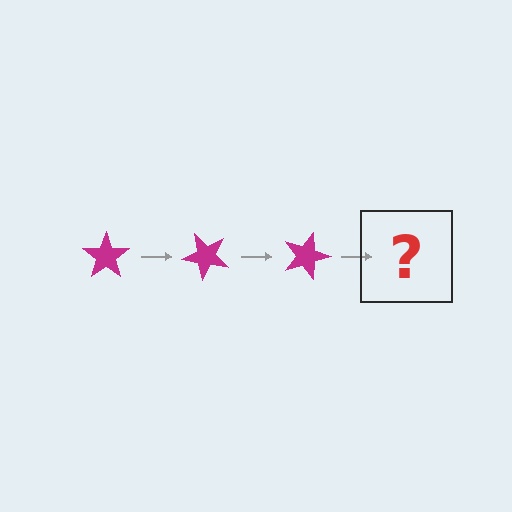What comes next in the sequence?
The next element should be a magenta star rotated 135 degrees.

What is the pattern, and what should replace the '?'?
The pattern is that the star rotates 45 degrees each step. The '?' should be a magenta star rotated 135 degrees.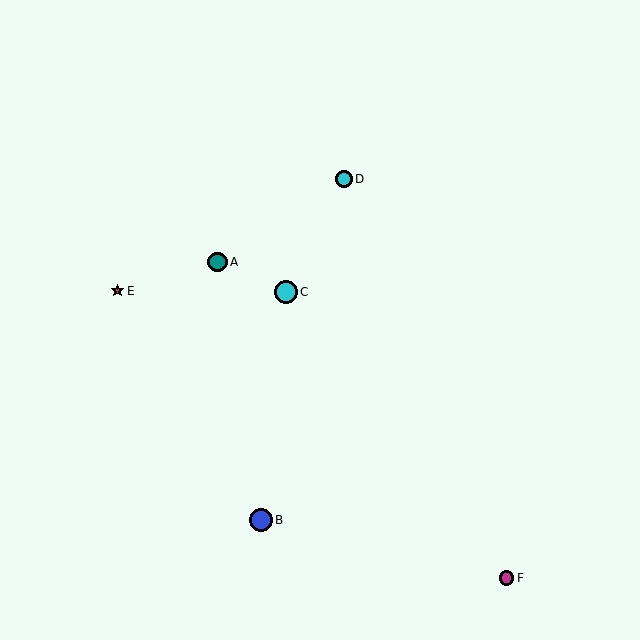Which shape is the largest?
The blue circle (labeled B) is the largest.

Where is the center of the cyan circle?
The center of the cyan circle is at (286, 292).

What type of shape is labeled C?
Shape C is a cyan circle.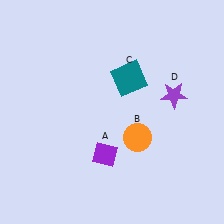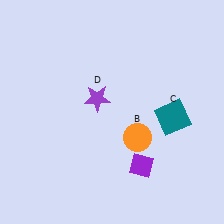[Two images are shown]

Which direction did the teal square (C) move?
The teal square (C) moved right.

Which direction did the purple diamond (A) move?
The purple diamond (A) moved right.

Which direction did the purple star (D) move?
The purple star (D) moved left.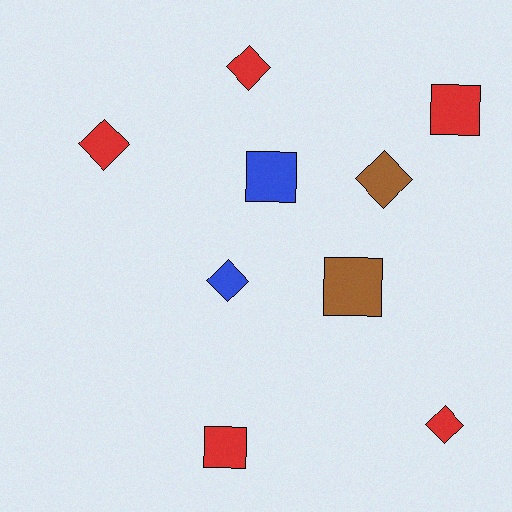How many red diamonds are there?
There are 3 red diamonds.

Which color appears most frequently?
Red, with 5 objects.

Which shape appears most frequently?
Diamond, with 5 objects.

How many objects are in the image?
There are 9 objects.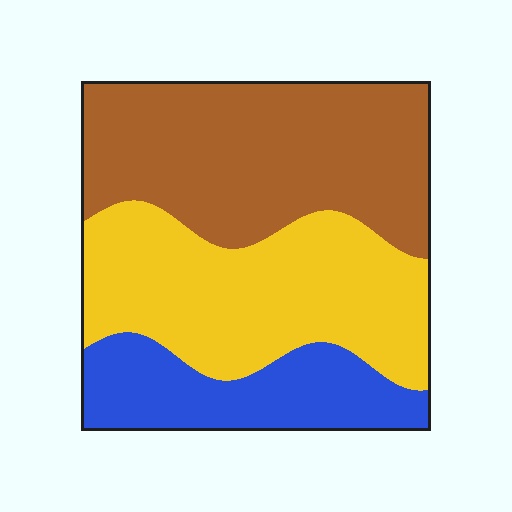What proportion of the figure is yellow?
Yellow covers 38% of the figure.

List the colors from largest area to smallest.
From largest to smallest: brown, yellow, blue.